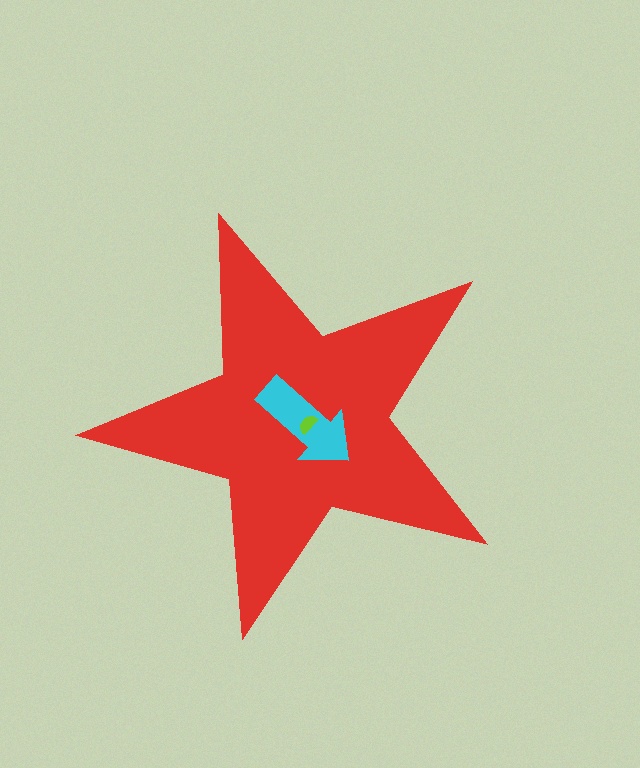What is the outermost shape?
The red star.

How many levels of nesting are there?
3.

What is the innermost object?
The lime semicircle.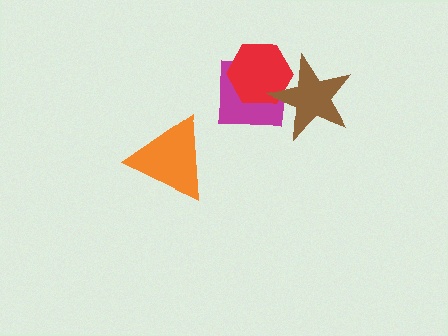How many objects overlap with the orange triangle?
0 objects overlap with the orange triangle.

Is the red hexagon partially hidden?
Yes, it is partially covered by another shape.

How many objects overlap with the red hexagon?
2 objects overlap with the red hexagon.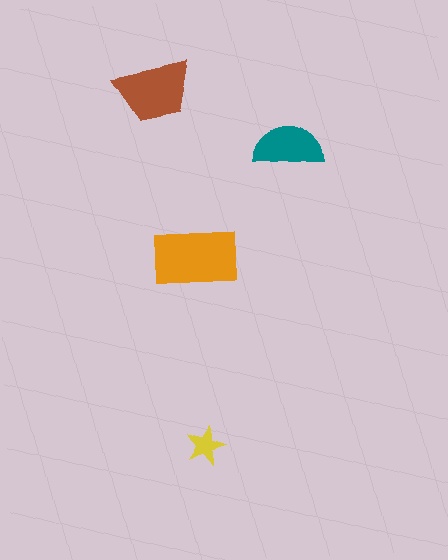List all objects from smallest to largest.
The yellow star, the teal semicircle, the brown trapezoid, the orange rectangle.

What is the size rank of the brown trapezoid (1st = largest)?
2nd.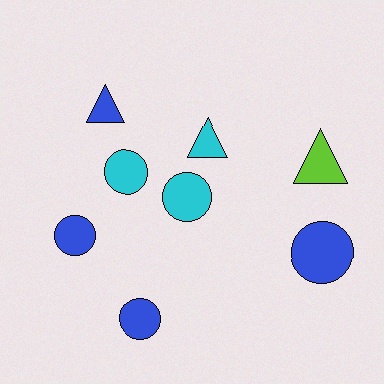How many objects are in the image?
There are 8 objects.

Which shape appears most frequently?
Circle, with 5 objects.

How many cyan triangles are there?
There is 1 cyan triangle.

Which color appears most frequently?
Blue, with 4 objects.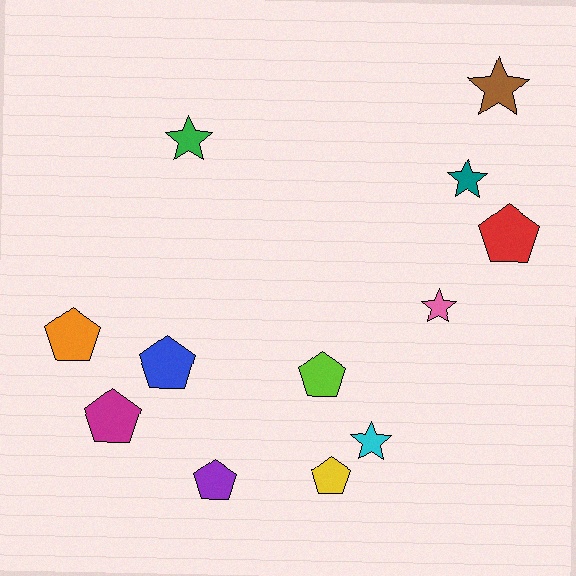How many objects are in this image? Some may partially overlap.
There are 12 objects.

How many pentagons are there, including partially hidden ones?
There are 7 pentagons.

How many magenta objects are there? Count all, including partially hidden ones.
There is 1 magenta object.